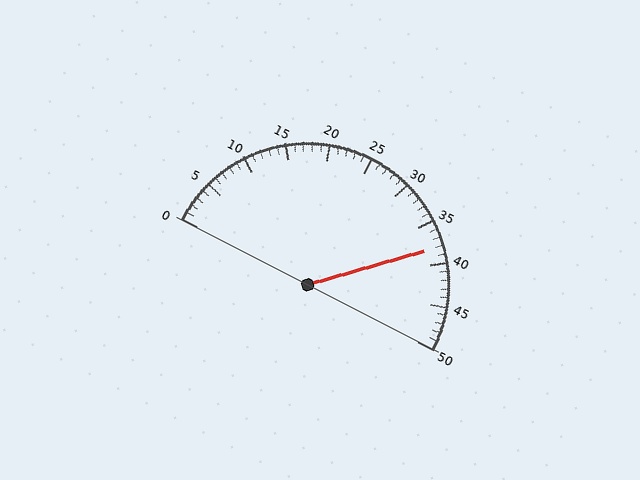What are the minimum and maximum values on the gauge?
The gauge ranges from 0 to 50.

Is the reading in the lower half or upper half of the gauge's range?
The reading is in the upper half of the range (0 to 50).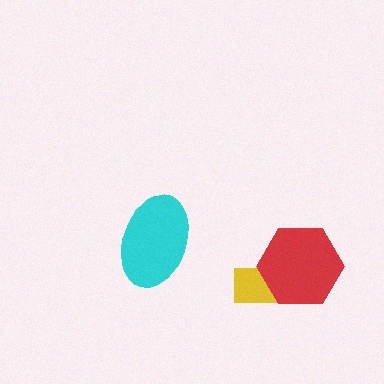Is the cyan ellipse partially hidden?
No, no other shape covers it.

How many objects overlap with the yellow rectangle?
1 object overlaps with the yellow rectangle.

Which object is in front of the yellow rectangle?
The red hexagon is in front of the yellow rectangle.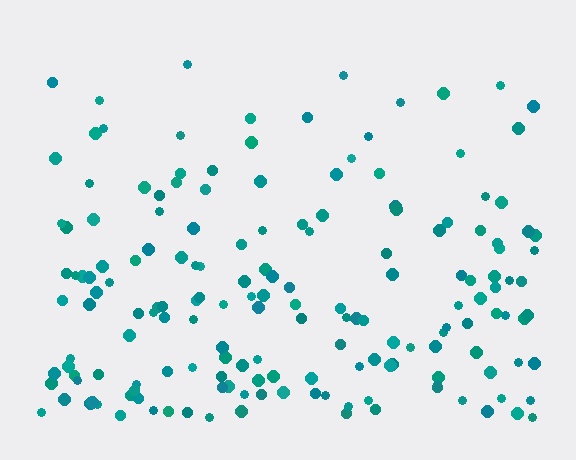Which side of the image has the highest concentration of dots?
The bottom.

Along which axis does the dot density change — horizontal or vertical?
Vertical.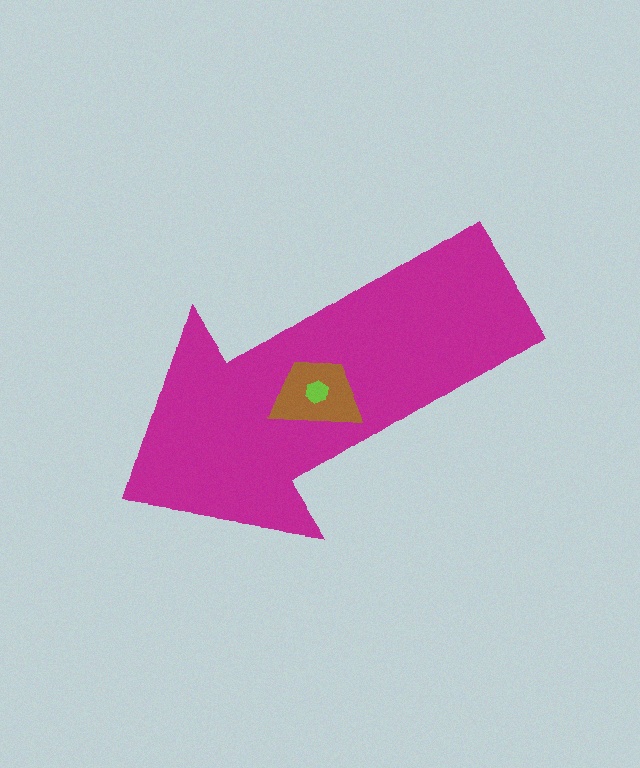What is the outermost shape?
The magenta arrow.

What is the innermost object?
The lime hexagon.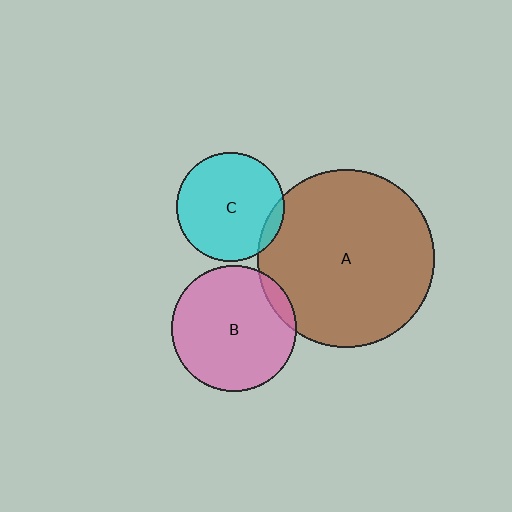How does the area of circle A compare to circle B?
Approximately 2.0 times.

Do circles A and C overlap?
Yes.